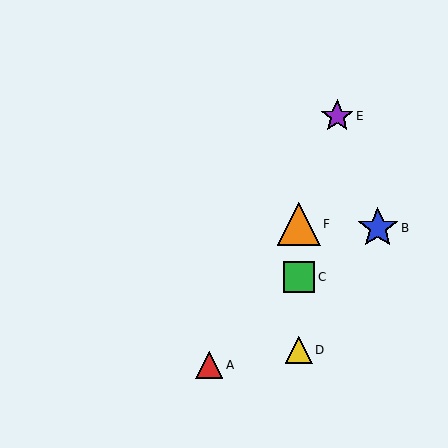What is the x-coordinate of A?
Object A is at x≈209.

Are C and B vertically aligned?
No, C is at x≈299 and B is at x≈378.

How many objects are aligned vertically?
3 objects (C, D, F) are aligned vertically.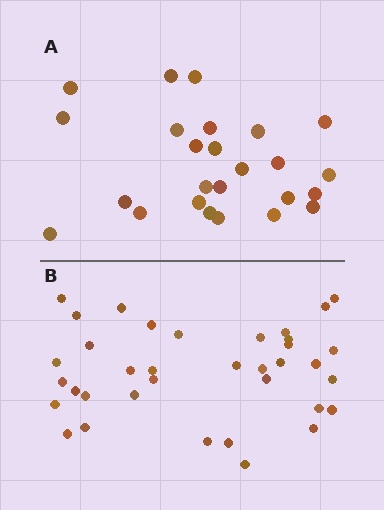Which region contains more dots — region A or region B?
Region B (the bottom region) has more dots.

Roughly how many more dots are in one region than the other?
Region B has roughly 12 or so more dots than region A.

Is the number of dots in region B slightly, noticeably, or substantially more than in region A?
Region B has noticeably more, but not dramatically so. The ratio is roughly 1.4 to 1.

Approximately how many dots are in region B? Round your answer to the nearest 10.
About 40 dots. (The exact count is 36, which rounds to 40.)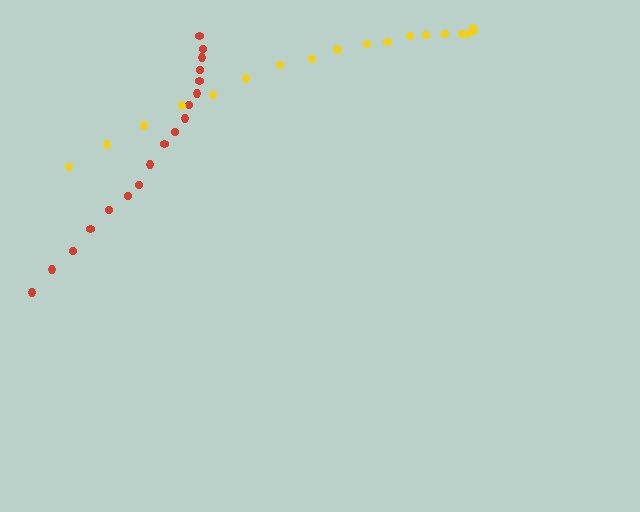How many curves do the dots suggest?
There are 2 distinct paths.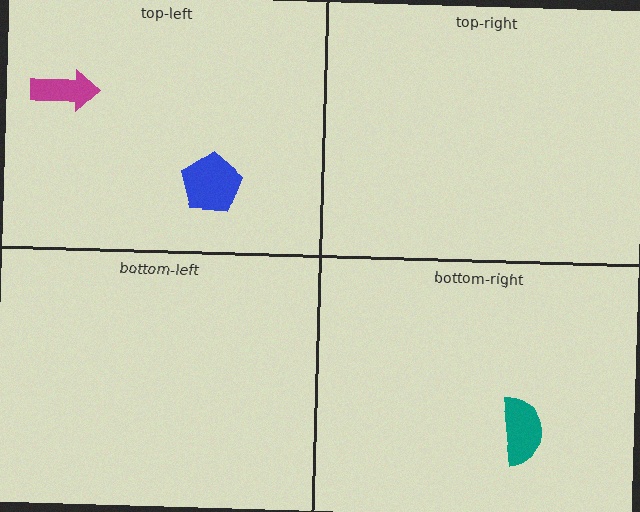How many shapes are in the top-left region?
2.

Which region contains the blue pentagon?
The top-left region.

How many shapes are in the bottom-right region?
1.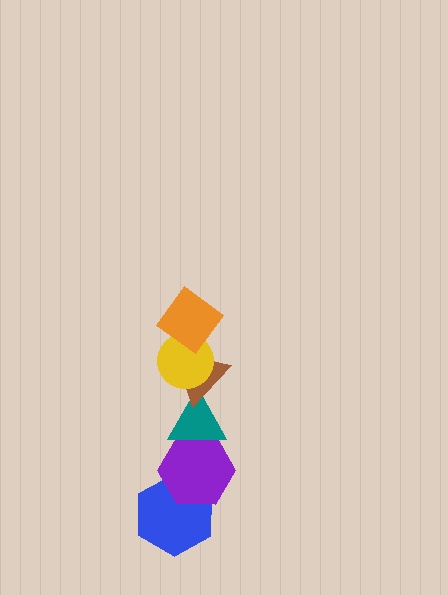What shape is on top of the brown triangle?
The yellow circle is on top of the brown triangle.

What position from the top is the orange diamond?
The orange diamond is 1st from the top.